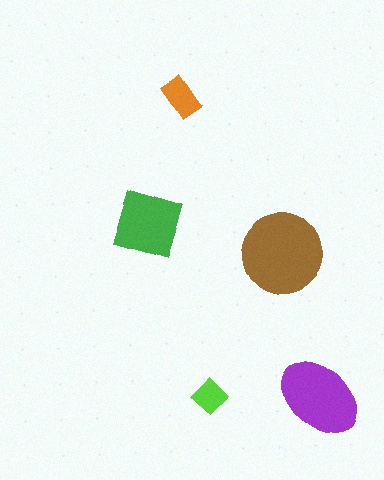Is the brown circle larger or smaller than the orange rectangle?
Larger.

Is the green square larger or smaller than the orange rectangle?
Larger.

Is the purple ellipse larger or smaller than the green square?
Larger.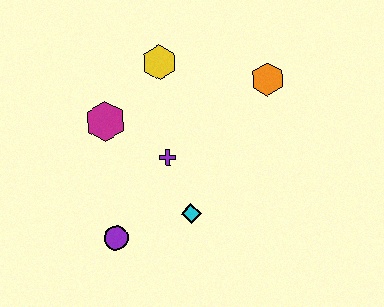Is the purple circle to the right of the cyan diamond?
No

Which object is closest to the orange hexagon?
The yellow hexagon is closest to the orange hexagon.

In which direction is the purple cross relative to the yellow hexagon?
The purple cross is below the yellow hexagon.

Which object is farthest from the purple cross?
The orange hexagon is farthest from the purple cross.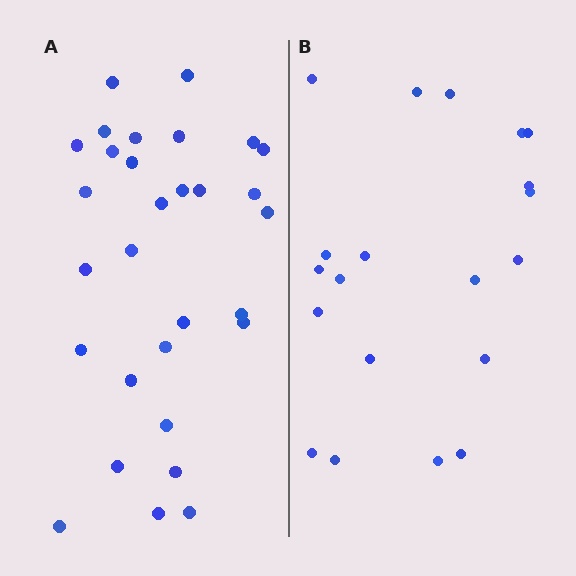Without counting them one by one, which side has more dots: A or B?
Region A (the left region) has more dots.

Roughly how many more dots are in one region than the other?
Region A has roughly 10 or so more dots than region B.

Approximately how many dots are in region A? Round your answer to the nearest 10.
About 30 dots.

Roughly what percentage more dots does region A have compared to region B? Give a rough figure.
About 50% more.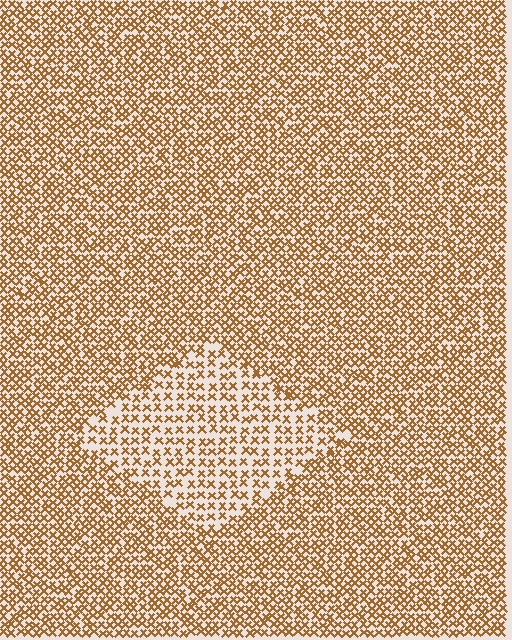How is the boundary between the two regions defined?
The boundary is defined by a change in element density (approximately 1.8x ratio). All elements are the same color, size, and shape.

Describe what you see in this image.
The image contains small brown elements arranged at two different densities. A diamond-shaped region is visible where the elements are less densely packed than the surrounding area.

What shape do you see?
I see a diamond.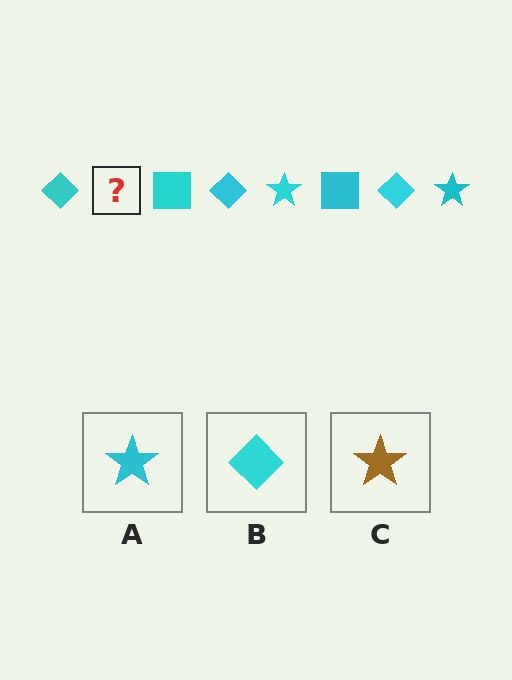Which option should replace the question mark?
Option A.